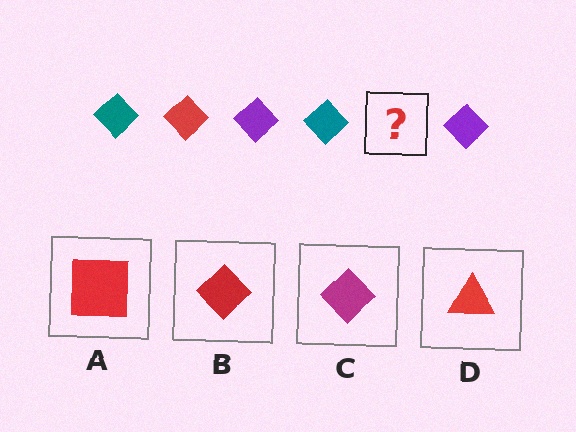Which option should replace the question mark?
Option B.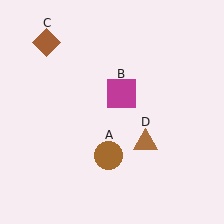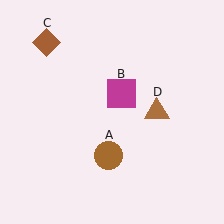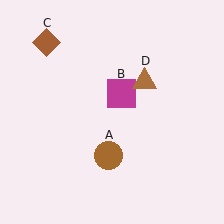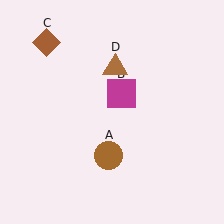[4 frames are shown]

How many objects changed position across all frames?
1 object changed position: brown triangle (object D).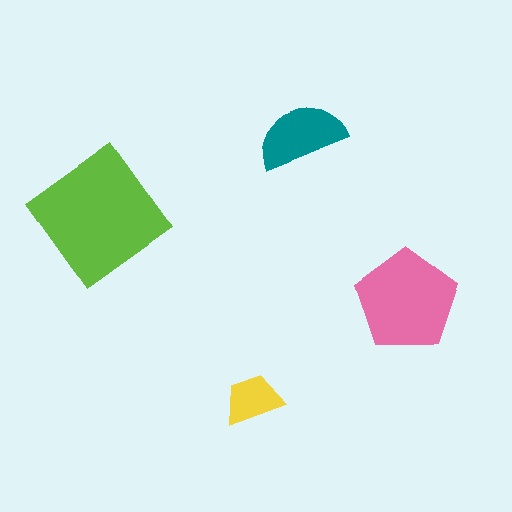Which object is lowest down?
The yellow trapezoid is bottommost.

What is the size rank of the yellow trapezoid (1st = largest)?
4th.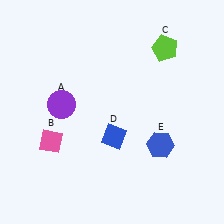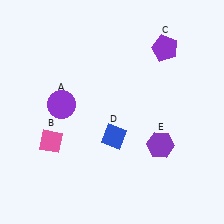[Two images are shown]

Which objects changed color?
C changed from lime to purple. E changed from blue to purple.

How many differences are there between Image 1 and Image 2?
There are 2 differences between the two images.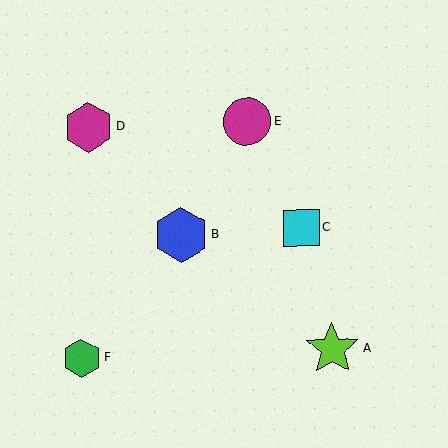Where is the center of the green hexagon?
The center of the green hexagon is at (81, 358).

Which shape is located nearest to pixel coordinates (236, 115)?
The magenta circle (labeled E) at (247, 122) is nearest to that location.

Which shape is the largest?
The blue hexagon (labeled B) is the largest.